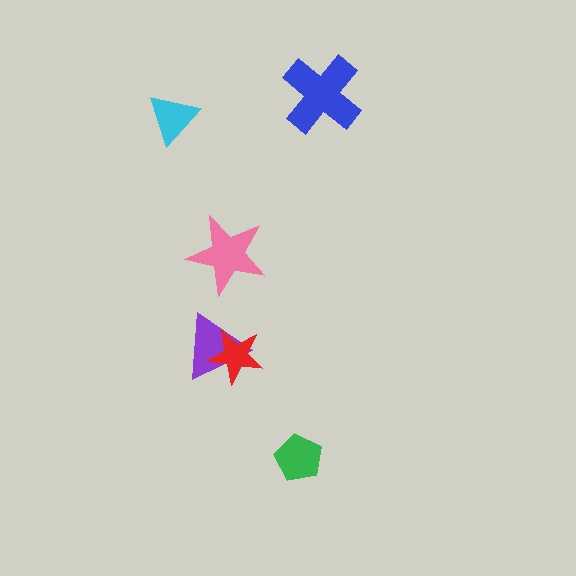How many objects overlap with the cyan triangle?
0 objects overlap with the cyan triangle.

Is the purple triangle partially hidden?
Yes, it is partially covered by another shape.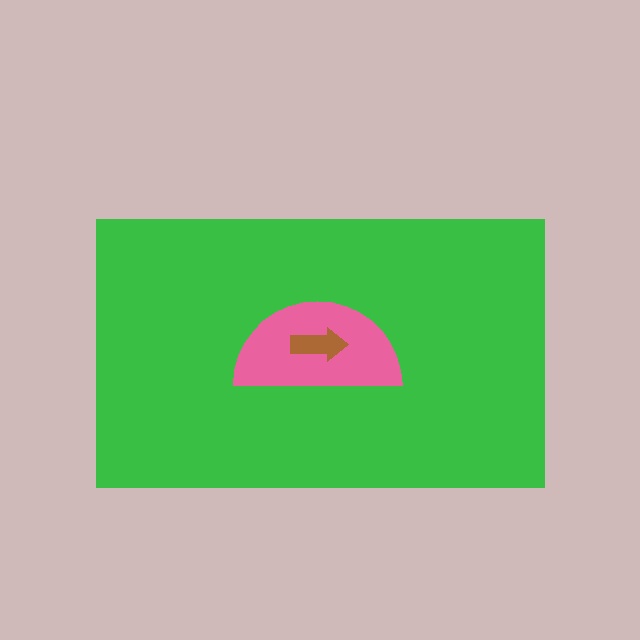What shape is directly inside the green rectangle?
The pink semicircle.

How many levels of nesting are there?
3.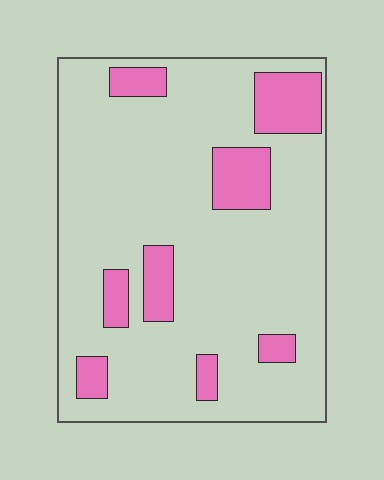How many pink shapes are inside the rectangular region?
8.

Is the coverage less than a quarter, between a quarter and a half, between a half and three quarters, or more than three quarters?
Less than a quarter.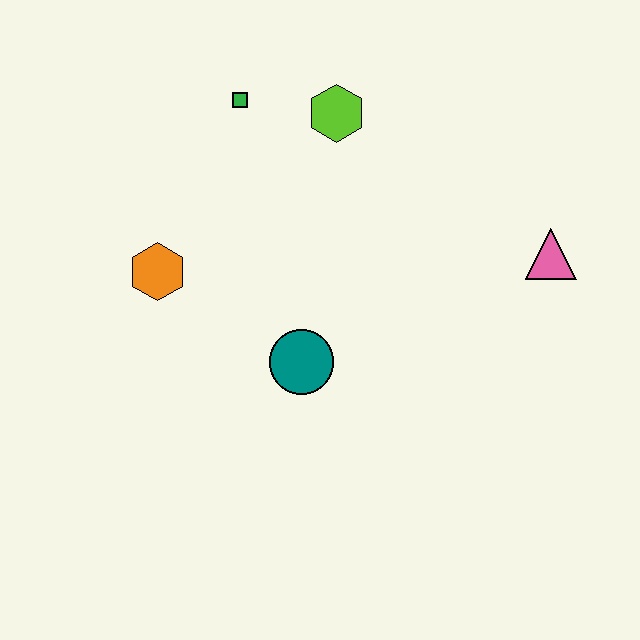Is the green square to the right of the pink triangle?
No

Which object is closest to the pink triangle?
The lime hexagon is closest to the pink triangle.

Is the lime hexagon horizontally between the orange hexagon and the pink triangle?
Yes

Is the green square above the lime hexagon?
Yes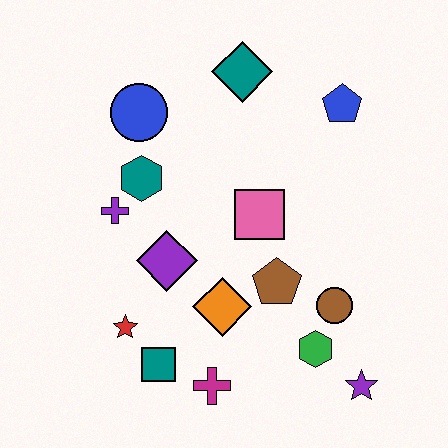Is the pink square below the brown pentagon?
No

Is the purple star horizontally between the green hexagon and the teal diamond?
No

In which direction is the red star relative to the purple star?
The red star is to the left of the purple star.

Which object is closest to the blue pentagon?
The teal diamond is closest to the blue pentagon.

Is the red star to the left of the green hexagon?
Yes